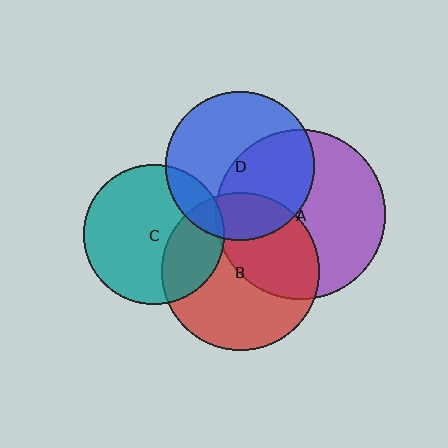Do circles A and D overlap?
Yes.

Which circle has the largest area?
Circle A (purple).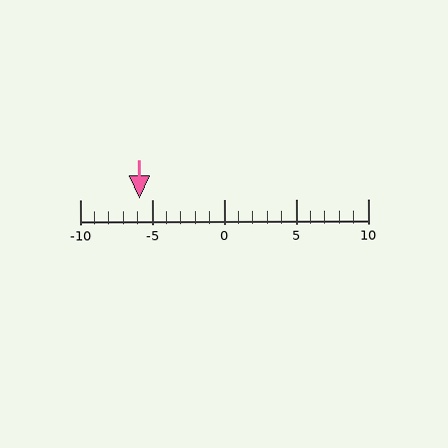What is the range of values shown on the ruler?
The ruler shows values from -10 to 10.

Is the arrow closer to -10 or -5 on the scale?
The arrow is closer to -5.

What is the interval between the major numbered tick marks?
The major tick marks are spaced 5 units apart.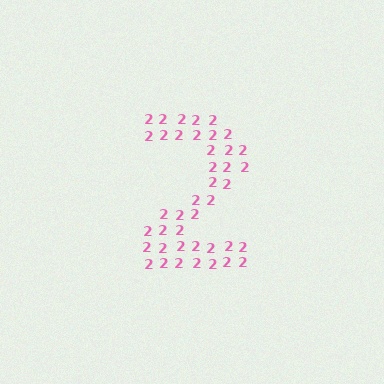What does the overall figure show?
The overall figure shows the digit 2.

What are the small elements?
The small elements are digit 2's.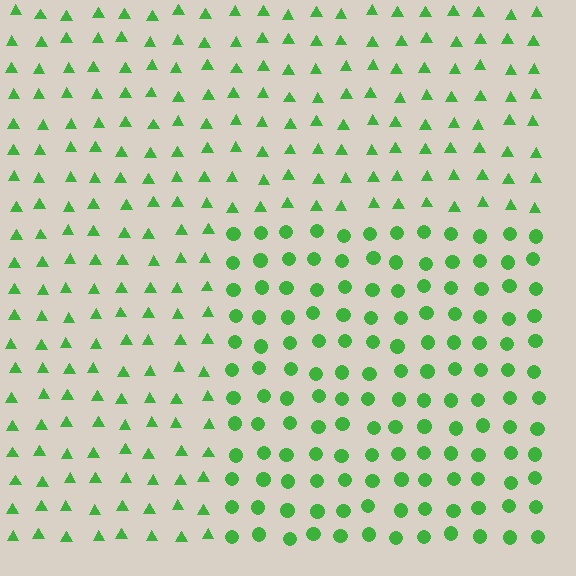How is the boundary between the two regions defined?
The boundary is defined by a change in element shape: circles inside vs. triangles outside. All elements share the same color and spacing.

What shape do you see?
I see a rectangle.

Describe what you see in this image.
The image is filled with small green elements arranged in a uniform grid. A rectangle-shaped region contains circles, while the surrounding area contains triangles. The boundary is defined purely by the change in element shape.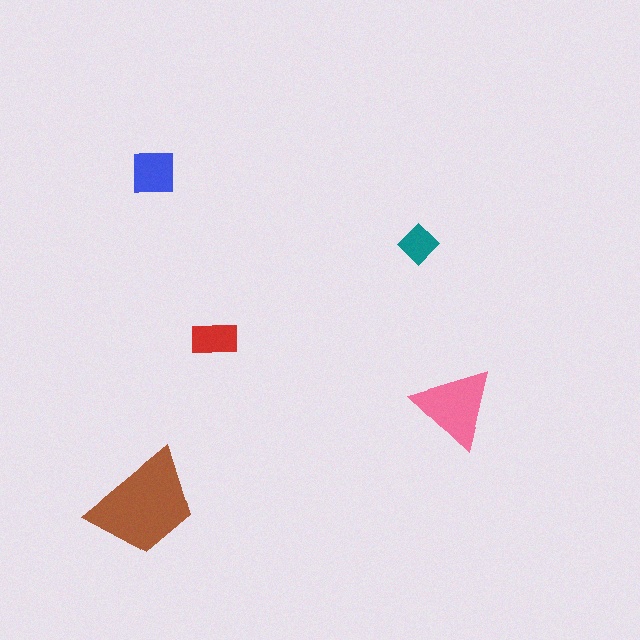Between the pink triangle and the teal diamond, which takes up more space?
The pink triangle.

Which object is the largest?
The brown trapezoid.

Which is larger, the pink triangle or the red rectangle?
The pink triangle.